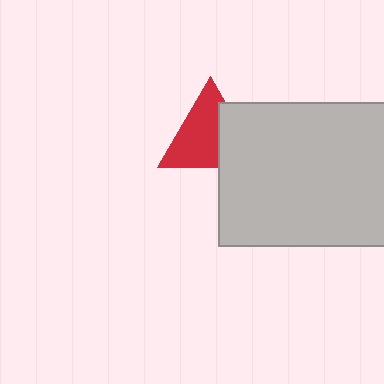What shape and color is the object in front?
The object in front is a light gray rectangle.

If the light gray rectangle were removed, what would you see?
You would see the complete red triangle.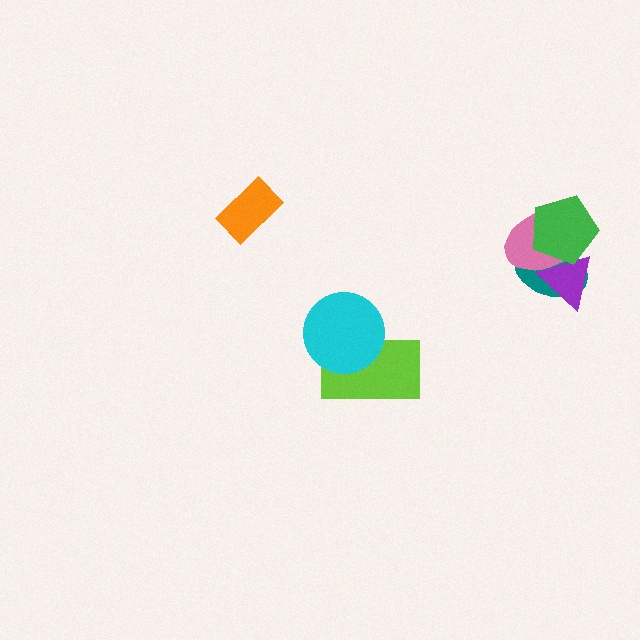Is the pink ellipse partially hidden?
Yes, it is partially covered by another shape.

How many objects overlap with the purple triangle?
3 objects overlap with the purple triangle.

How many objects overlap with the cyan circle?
1 object overlaps with the cyan circle.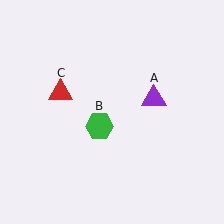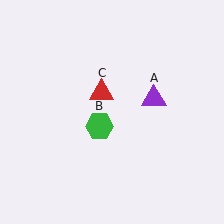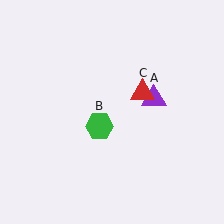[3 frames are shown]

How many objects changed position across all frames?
1 object changed position: red triangle (object C).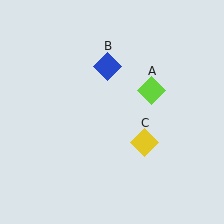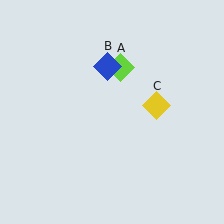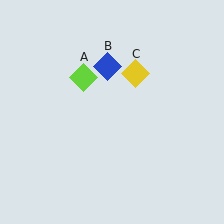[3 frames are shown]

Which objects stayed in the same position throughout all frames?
Blue diamond (object B) remained stationary.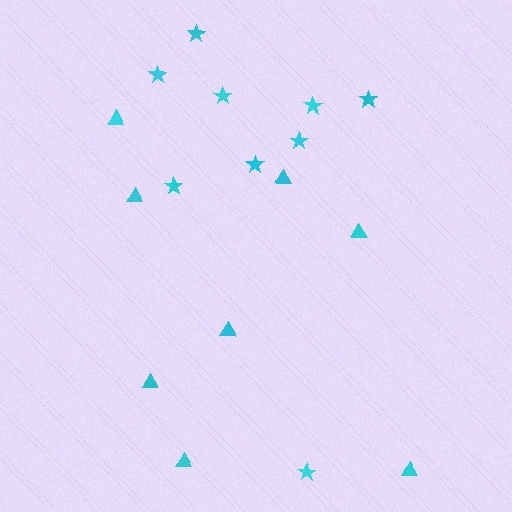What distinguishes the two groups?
There are 2 groups: one group of triangles (8) and one group of stars (9).